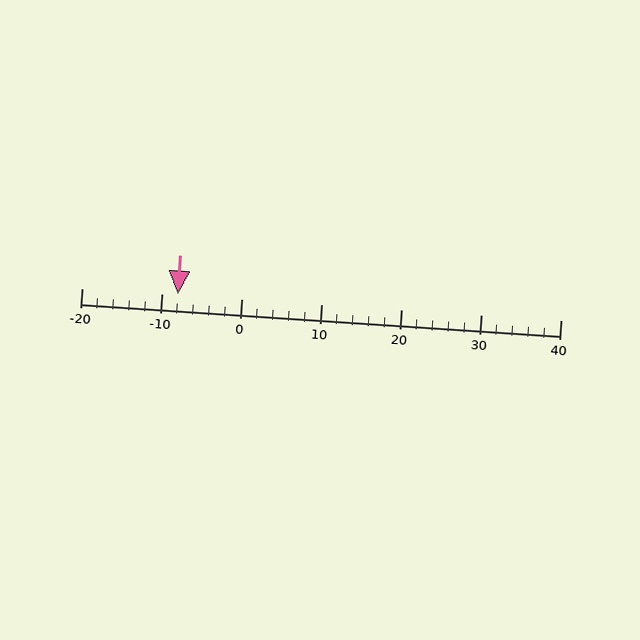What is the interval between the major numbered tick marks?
The major tick marks are spaced 10 units apart.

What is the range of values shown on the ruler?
The ruler shows values from -20 to 40.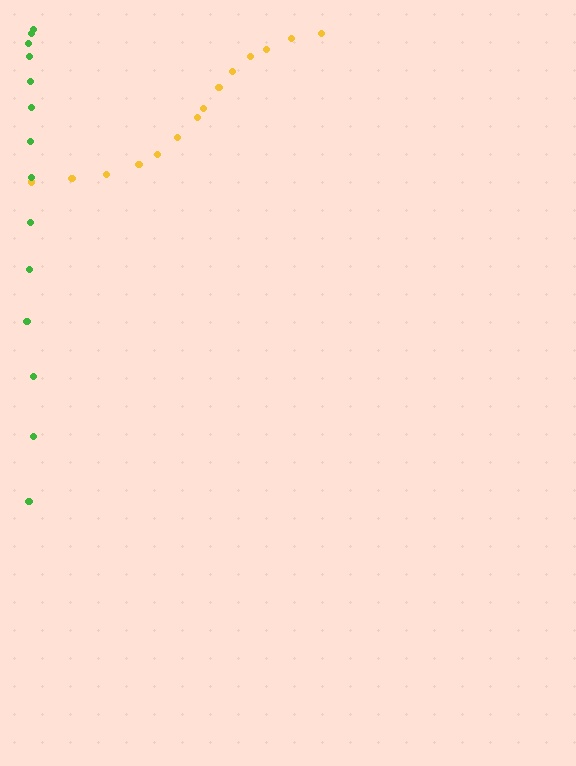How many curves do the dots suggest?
There are 2 distinct paths.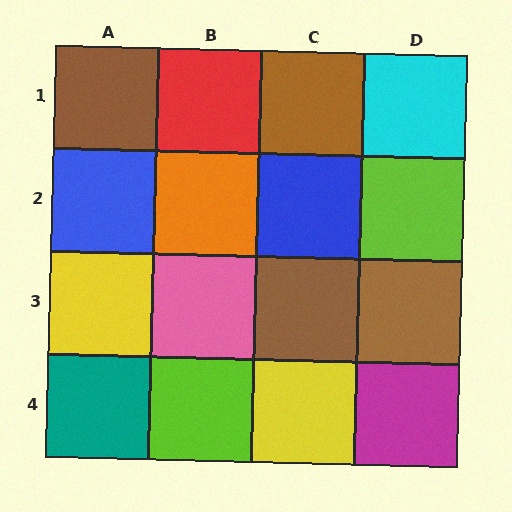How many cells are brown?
4 cells are brown.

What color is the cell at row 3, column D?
Brown.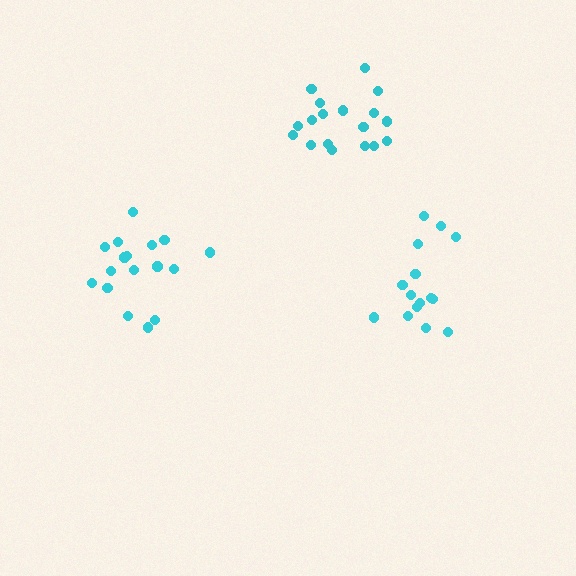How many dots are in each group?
Group 1: 15 dots, Group 2: 17 dots, Group 3: 18 dots (50 total).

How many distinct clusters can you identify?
There are 3 distinct clusters.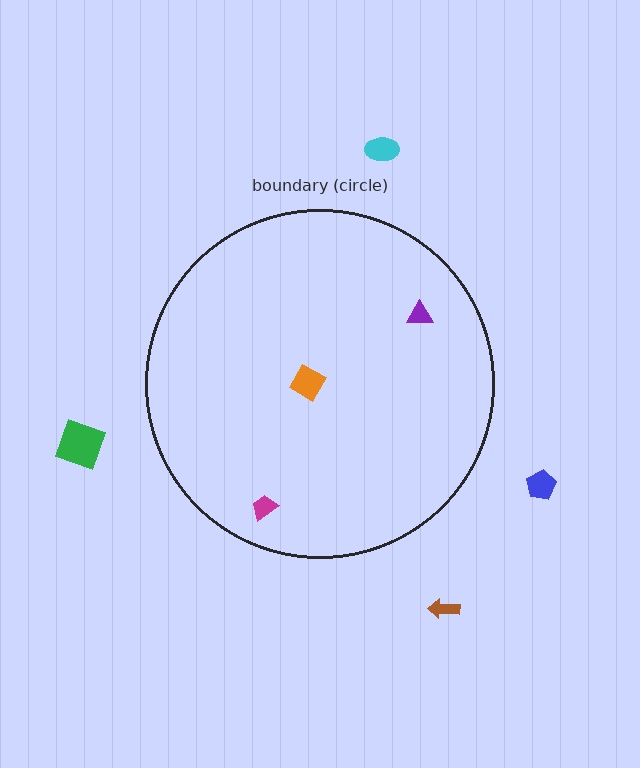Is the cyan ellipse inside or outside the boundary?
Outside.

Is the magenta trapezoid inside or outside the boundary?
Inside.